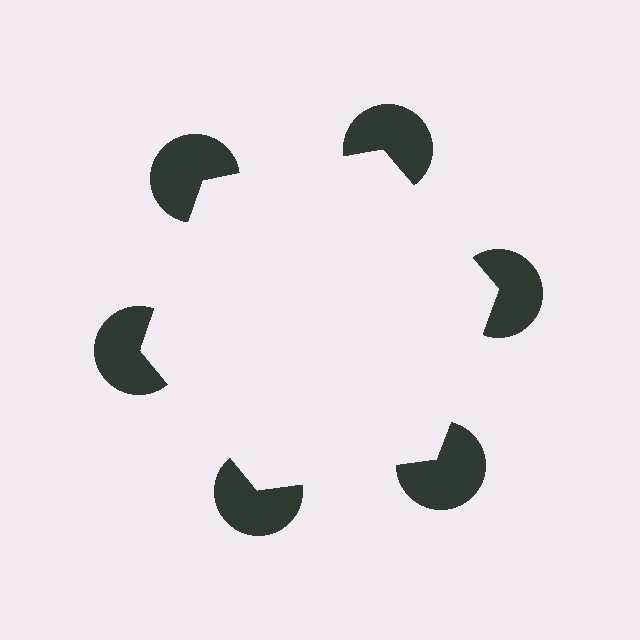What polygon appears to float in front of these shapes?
An illusory hexagon — its edges are inferred from the aligned wedge cuts in the pac-man discs, not physically drawn.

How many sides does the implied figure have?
6 sides.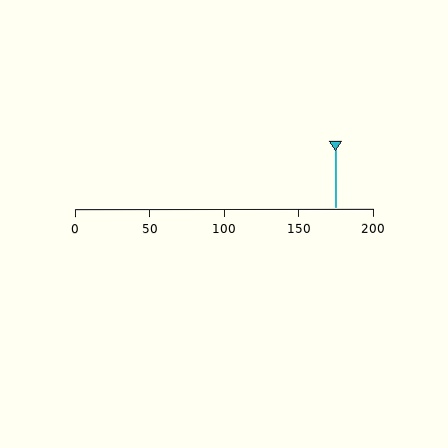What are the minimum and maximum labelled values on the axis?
The axis runs from 0 to 200.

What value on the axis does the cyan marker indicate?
The marker indicates approximately 175.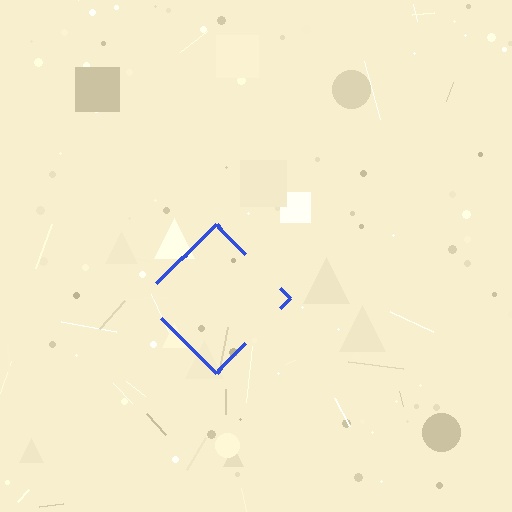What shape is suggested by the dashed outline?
The dashed outline suggests a diamond.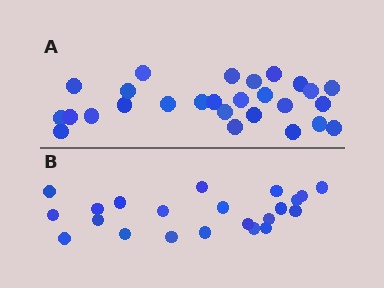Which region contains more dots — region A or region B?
Region A (the top region) has more dots.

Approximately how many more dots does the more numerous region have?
Region A has about 5 more dots than region B.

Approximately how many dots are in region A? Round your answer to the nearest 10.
About 30 dots. (The exact count is 27, which rounds to 30.)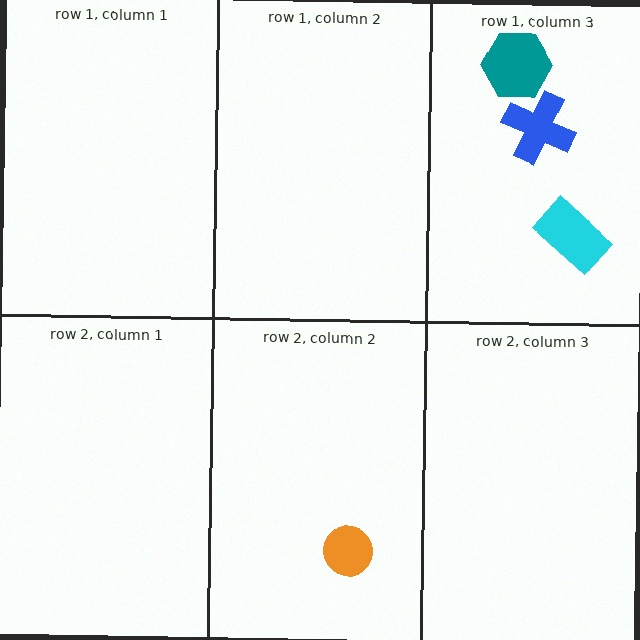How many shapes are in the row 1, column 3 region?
3.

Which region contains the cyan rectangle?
The row 1, column 3 region.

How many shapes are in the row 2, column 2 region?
1.